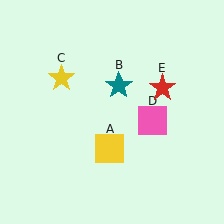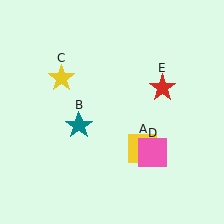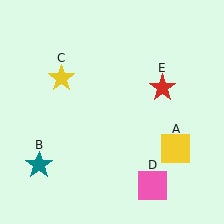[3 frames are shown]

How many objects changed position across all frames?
3 objects changed position: yellow square (object A), teal star (object B), pink square (object D).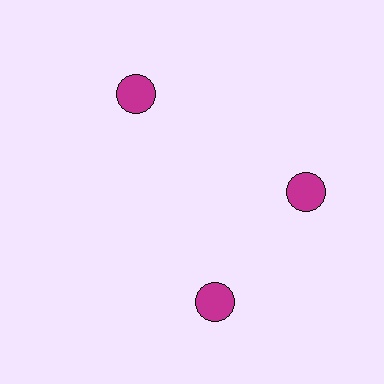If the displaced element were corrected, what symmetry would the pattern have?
It would have 3-fold rotational symmetry — the pattern would map onto itself every 120 degrees.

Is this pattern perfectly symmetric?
No. The 3 magenta circles are arranged in a ring, but one element near the 7 o'clock position is rotated out of alignment along the ring, breaking the 3-fold rotational symmetry.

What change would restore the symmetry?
The symmetry would be restored by rotating it back into even spacing with its neighbors so that all 3 circles sit at equal angles and equal distance from the center.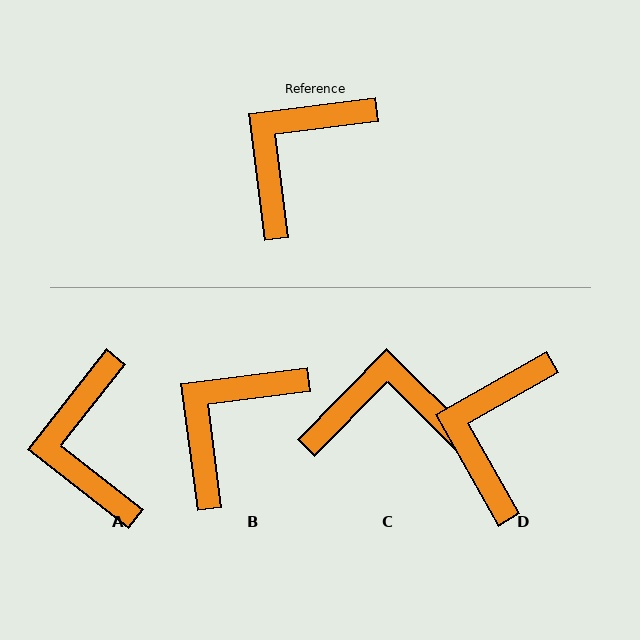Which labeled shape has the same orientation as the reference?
B.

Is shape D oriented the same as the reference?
No, it is off by about 22 degrees.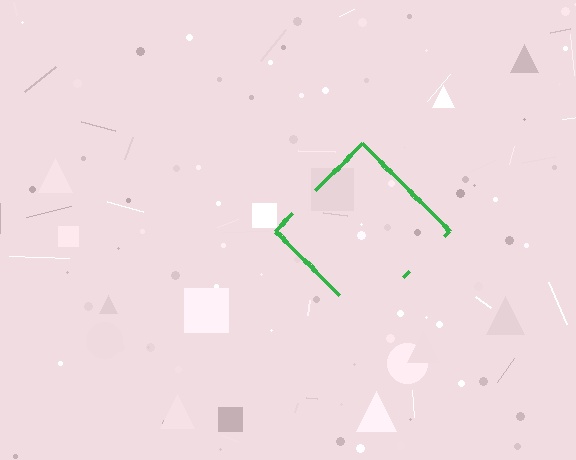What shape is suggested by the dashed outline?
The dashed outline suggests a diamond.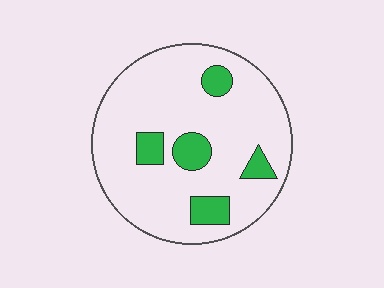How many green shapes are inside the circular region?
5.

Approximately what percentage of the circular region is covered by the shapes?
Approximately 15%.